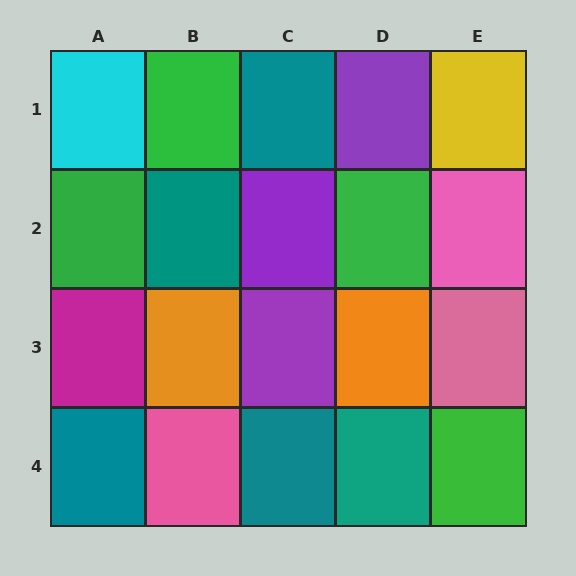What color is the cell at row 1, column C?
Teal.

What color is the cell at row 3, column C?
Purple.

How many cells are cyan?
1 cell is cyan.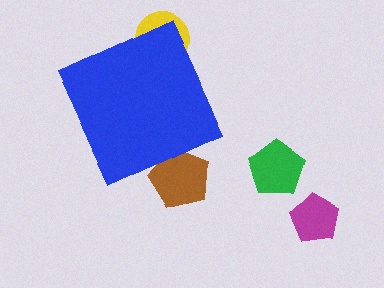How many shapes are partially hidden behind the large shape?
2 shapes are partially hidden.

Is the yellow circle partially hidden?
Yes, the yellow circle is partially hidden behind the blue diamond.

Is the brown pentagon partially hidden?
Yes, the brown pentagon is partially hidden behind the blue diamond.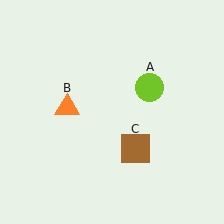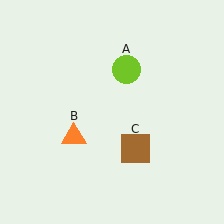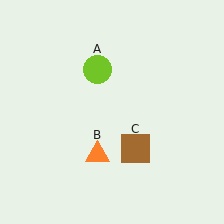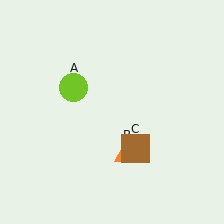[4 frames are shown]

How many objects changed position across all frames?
2 objects changed position: lime circle (object A), orange triangle (object B).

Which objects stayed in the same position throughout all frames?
Brown square (object C) remained stationary.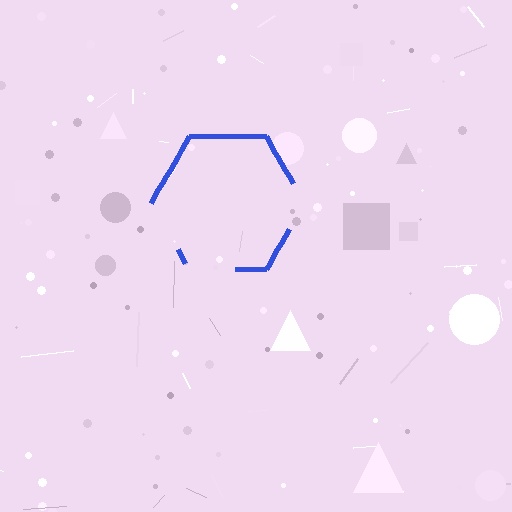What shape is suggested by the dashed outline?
The dashed outline suggests a hexagon.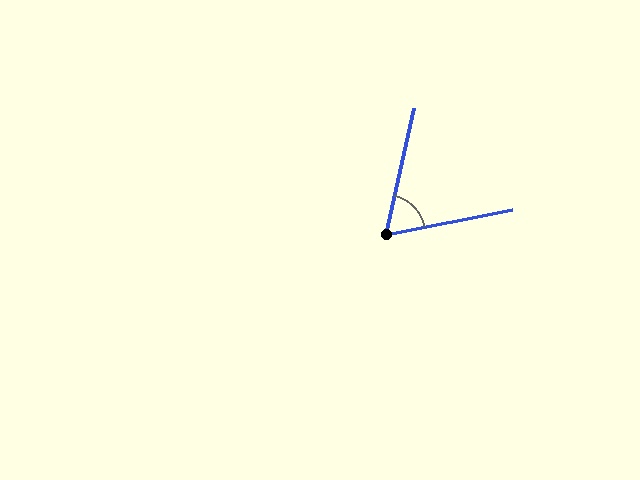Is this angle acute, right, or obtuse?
It is acute.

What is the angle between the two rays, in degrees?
Approximately 66 degrees.